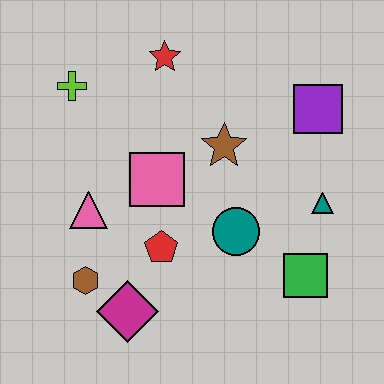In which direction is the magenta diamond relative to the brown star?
The magenta diamond is below the brown star.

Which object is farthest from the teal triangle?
The lime cross is farthest from the teal triangle.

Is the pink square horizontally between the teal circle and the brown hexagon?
Yes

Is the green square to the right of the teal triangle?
No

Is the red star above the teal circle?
Yes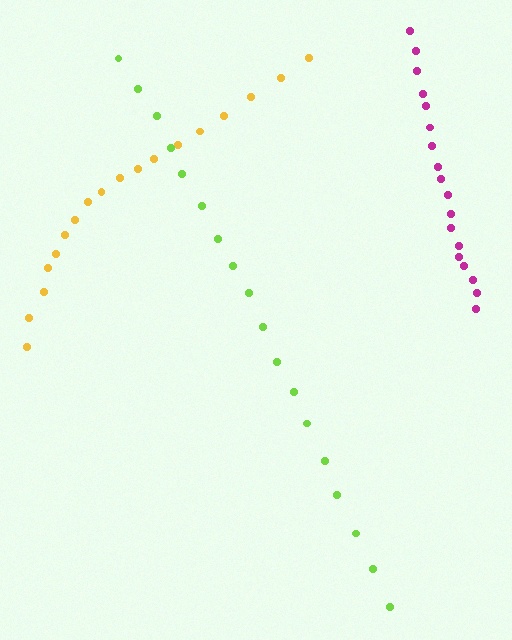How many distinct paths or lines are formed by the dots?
There are 3 distinct paths.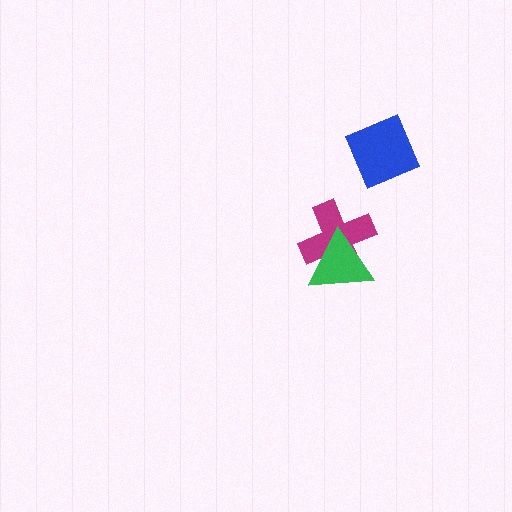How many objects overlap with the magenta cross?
1 object overlaps with the magenta cross.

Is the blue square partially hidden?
No, no other shape covers it.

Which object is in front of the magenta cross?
The green triangle is in front of the magenta cross.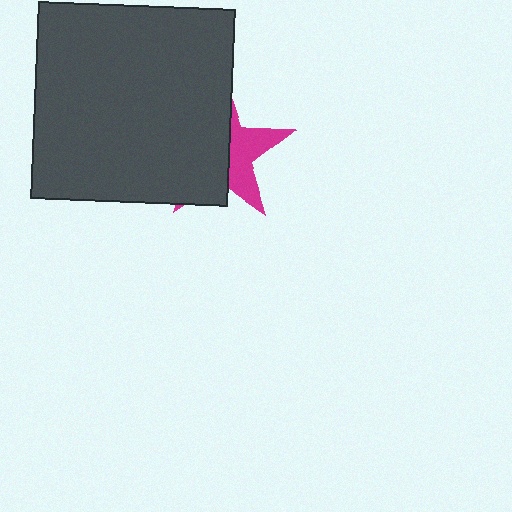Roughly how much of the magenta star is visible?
A small part of it is visible (roughly 39%).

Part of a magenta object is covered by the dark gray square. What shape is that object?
It is a star.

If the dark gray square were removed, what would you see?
You would see the complete magenta star.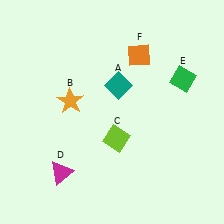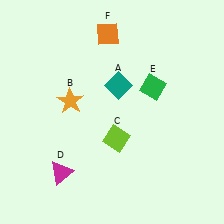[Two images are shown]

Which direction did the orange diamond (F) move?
The orange diamond (F) moved left.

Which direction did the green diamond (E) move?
The green diamond (E) moved left.